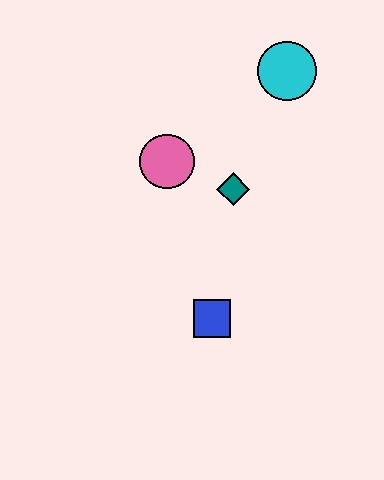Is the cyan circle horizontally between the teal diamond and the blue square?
No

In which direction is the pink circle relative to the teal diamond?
The pink circle is to the left of the teal diamond.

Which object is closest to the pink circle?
The teal diamond is closest to the pink circle.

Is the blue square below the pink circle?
Yes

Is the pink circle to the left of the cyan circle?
Yes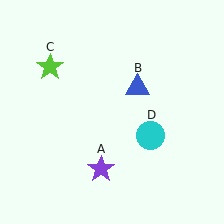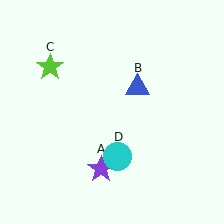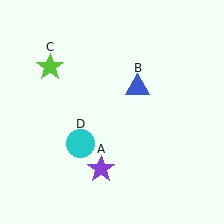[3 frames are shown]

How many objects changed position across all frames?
1 object changed position: cyan circle (object D).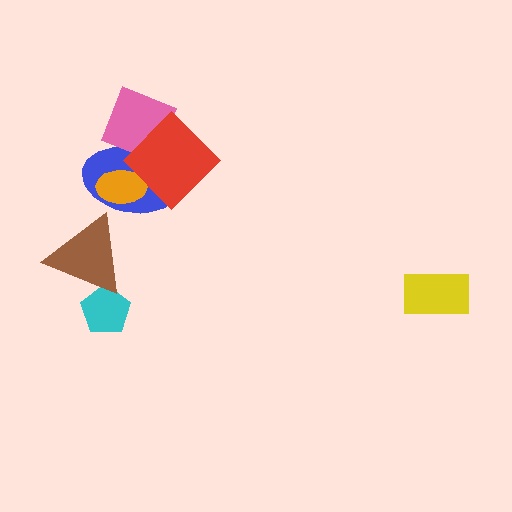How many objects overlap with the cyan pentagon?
1 object overlaps with the cyan pentagon.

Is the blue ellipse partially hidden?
Yes, it is partially covered by another shape.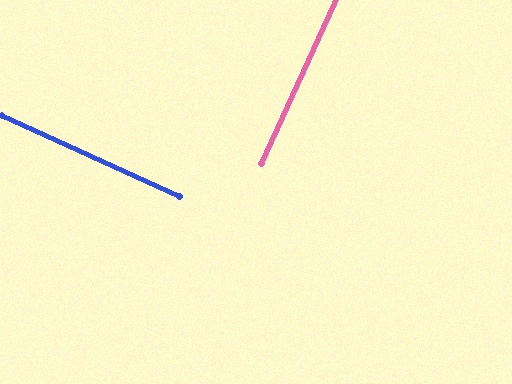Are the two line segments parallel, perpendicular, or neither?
Perpendicular — they meet at approximately 90°.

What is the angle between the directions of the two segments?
Approximately 90 degrees.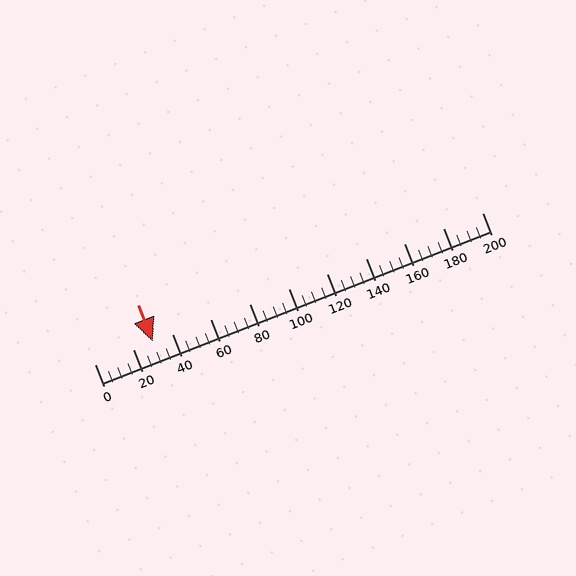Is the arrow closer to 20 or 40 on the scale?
The arrow is closer to 40.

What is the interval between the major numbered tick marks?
The major tick marks are spaced 20 units apart.